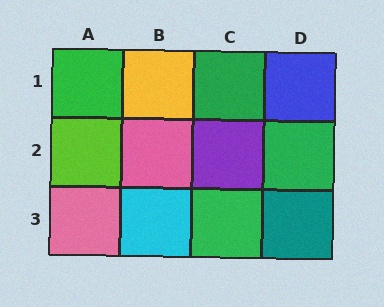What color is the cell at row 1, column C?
Green.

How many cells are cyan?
1 cell is cyan.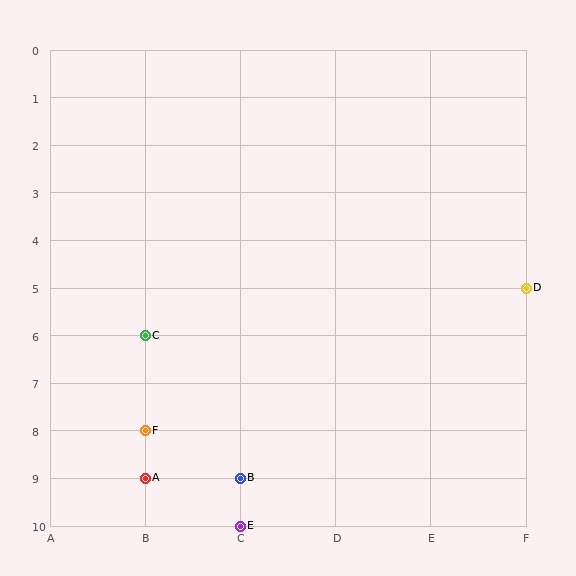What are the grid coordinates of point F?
Point F is at grid coordinates (B, 8).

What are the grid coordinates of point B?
Point B is at grid coordinates (C, 9).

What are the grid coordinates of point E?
Point E is at grid coordinates (C, 10).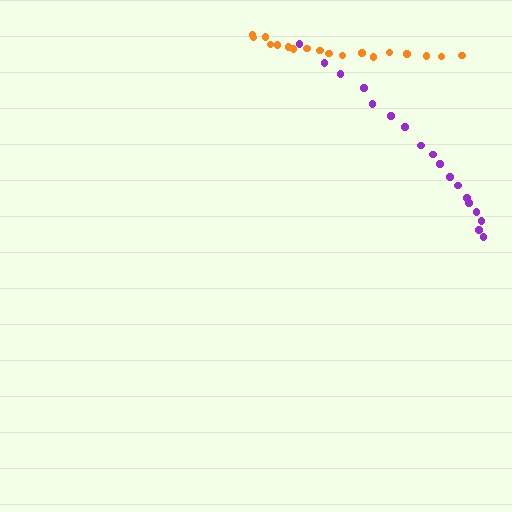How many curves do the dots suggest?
There are 2 distinct paths.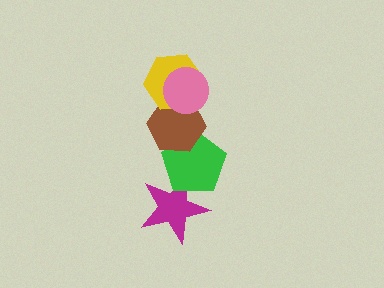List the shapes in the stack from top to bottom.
From top to bottom: the pink circle, the yellow hexagon, the brown hexagon, the green pentagon, the magenta star.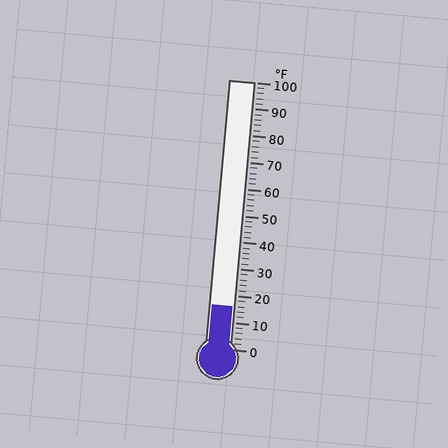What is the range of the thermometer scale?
The thermometer scale ranges from 0°F to 100°F.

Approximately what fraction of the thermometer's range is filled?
The thermometer is filled to approximately 15% of its range.